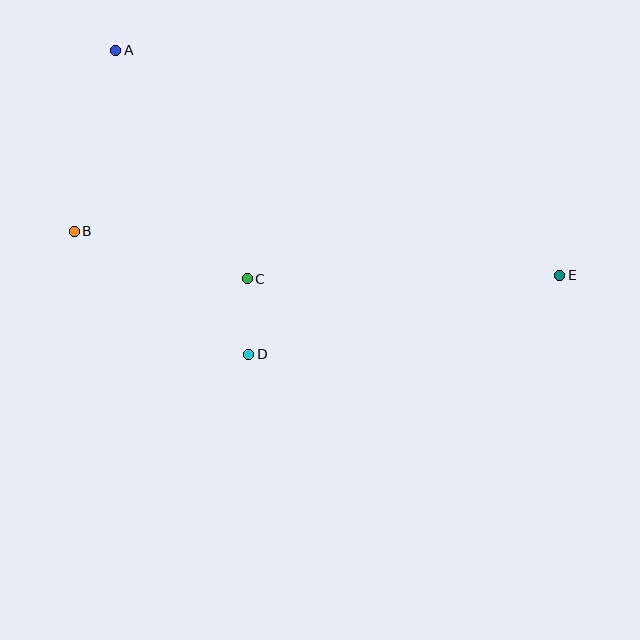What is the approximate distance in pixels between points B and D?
The distance between B and D is approximately 214 pixels.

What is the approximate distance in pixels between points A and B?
The distance between A and B is approximately 186 pixels.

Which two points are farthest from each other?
Points A and E are farthest from each other.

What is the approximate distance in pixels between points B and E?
The distance between B and E is approximately 487 pixels.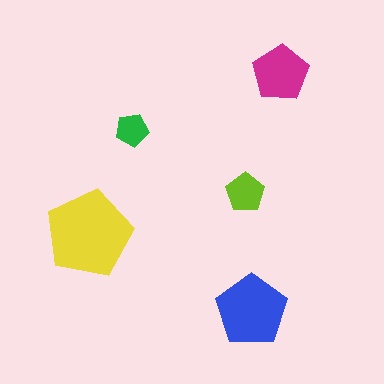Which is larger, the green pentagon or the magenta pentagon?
The magenta one.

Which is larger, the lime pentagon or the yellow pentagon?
The yellow one.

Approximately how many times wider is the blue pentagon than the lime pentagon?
About 2 times wider.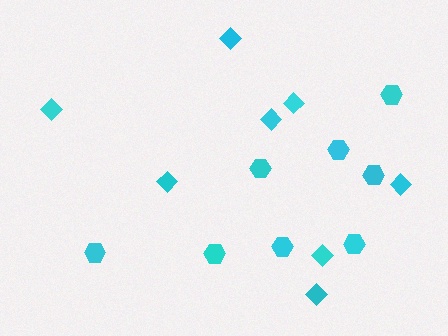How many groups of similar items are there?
There are 2 groups: one group of hexagons (8) and one group of diamonds (8).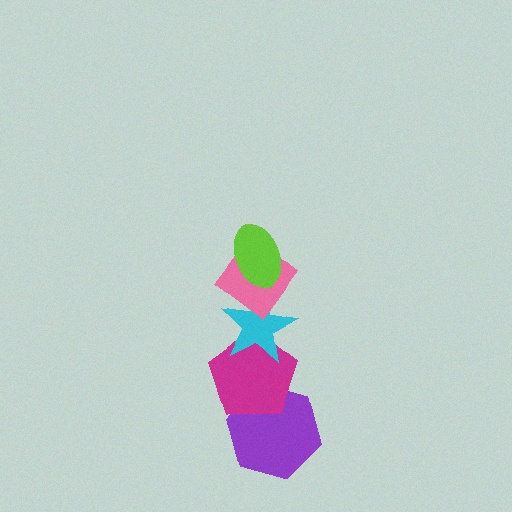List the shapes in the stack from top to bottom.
From top to bottom: the lime ellipse, the pink diamond, the cyan star, the magenta pentagon, the purple hexagon.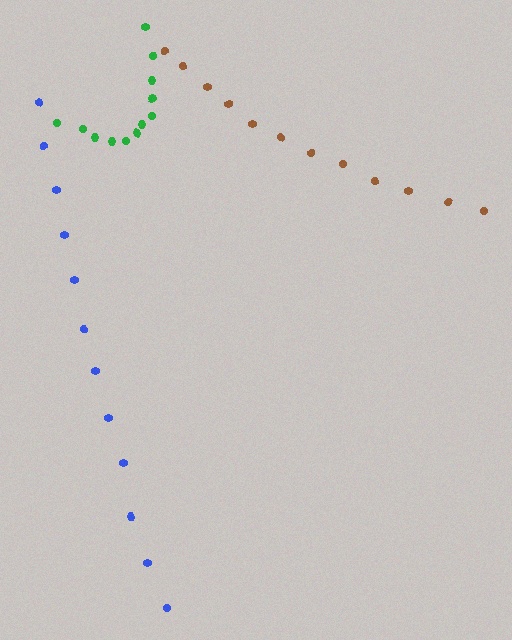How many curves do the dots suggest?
There are 3 distinct paths.